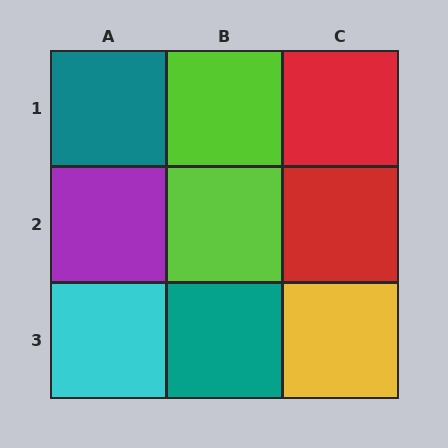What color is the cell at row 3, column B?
Teal.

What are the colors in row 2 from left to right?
Purple, lime, red.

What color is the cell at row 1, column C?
Red.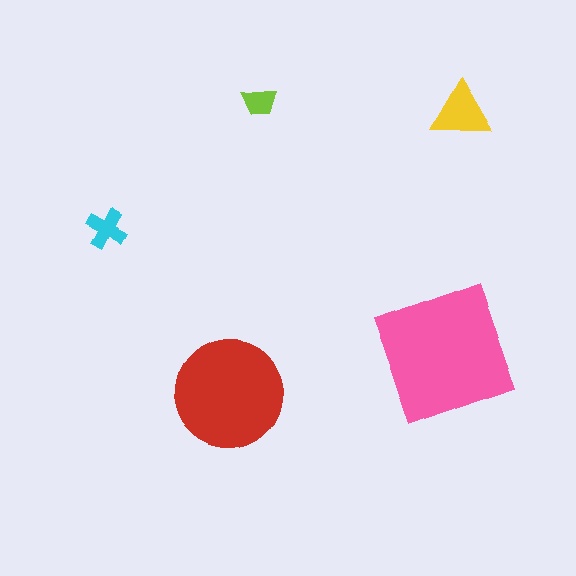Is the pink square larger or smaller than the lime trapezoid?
Larger.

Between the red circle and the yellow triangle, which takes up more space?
The red circle.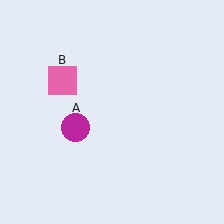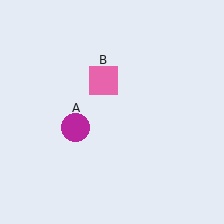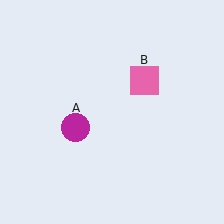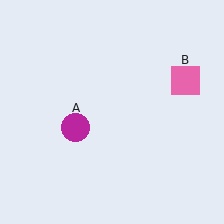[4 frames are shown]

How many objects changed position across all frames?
1 object changed position: pink square (object B).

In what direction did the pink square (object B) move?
The pink square (object B) moved right.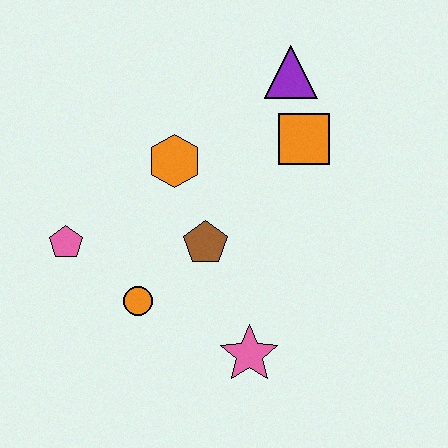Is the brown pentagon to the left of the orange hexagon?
No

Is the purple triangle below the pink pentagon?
No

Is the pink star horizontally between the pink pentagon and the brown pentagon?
No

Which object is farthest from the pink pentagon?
The purple triangle is farthest from the pink pentagon.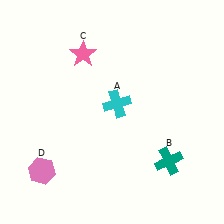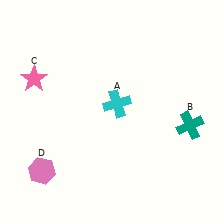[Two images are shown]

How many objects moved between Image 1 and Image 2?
2 objects moved between the two images.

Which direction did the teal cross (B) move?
The teal cross (B) moved up.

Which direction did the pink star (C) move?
The pink star (C) moved left.